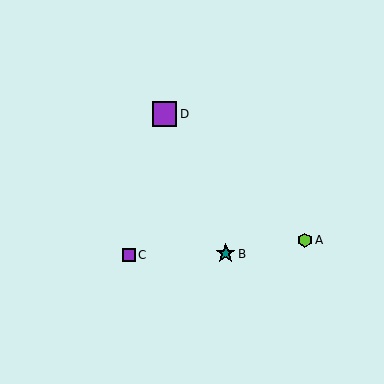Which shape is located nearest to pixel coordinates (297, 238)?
The lime hexagon (labeled A) at (305, 240) is nearest to that location.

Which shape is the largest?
The purple square (labeled D) is the largest.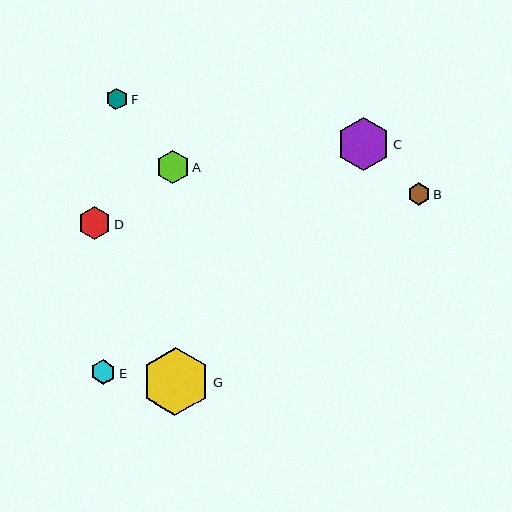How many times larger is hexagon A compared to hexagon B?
Hexagon A is approximately 1.5 times the size of hexagon B.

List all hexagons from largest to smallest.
From largest to smallest: G, C, A, D, E, B, F.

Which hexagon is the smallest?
Hexagon F is the smallest with a size of approximately 21 pixels.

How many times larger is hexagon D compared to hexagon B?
Hexagon D is approximately 1.5 times the size of hexagon B.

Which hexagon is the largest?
Hexagon G is the largest with a size of approximately 68 pixels.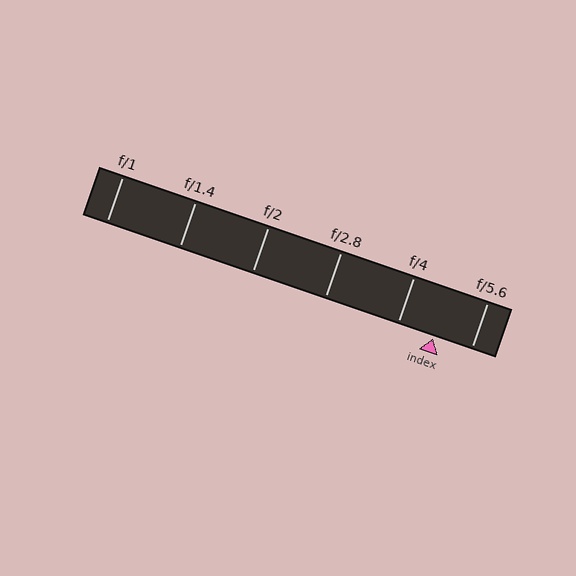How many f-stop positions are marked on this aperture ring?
There are 6 f-stop positions marked.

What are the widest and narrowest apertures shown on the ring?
The widest aperture shown is f/1 and the narrowest is f/5.6.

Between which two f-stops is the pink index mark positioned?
The index mark is between f/4 and f/5.6.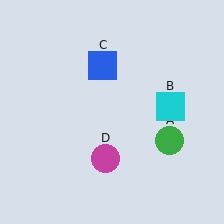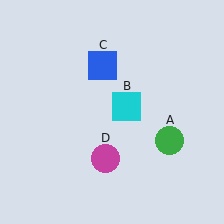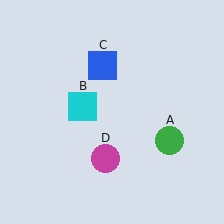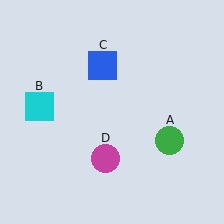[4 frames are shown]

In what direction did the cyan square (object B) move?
The cyan square (object B) moved left.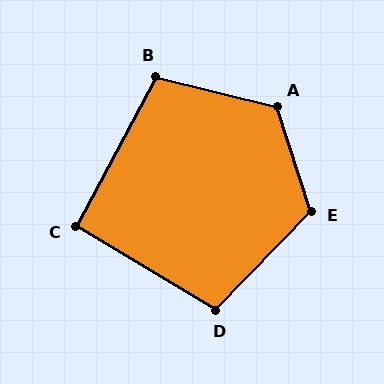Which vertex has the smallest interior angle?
C, at approximately 93 degrees.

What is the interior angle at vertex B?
Approximately 104 degrees (obtuse).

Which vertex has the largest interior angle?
A, at approximately 121 degrees.